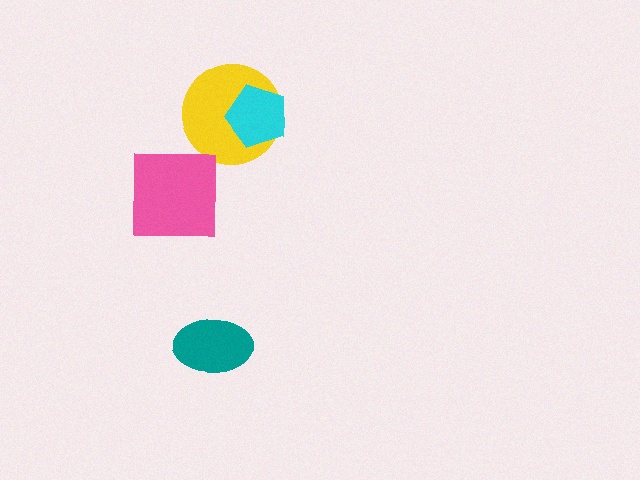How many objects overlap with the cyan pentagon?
1 object overlaps with the cyan pentagon.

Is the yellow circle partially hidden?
Yes, it is partially covered by another shape.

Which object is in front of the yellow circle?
The cyan pentagon is in front of the yellow circle.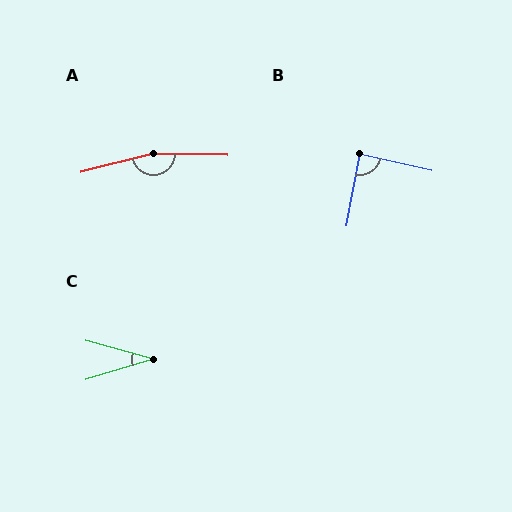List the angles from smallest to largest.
C (32°), B (88°), A (164°).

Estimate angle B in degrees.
Approximately 88 degrees.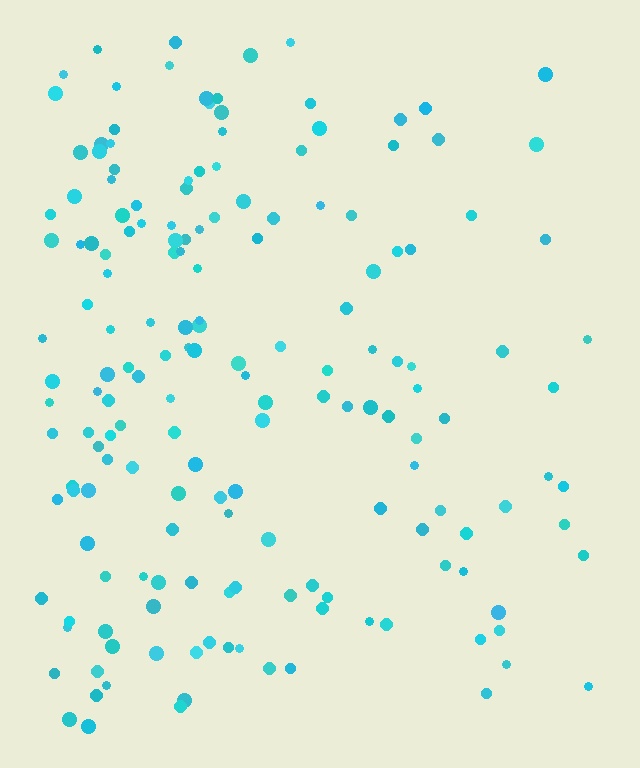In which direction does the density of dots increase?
From right to left, with the left side densest.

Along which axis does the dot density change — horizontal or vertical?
Horizontal.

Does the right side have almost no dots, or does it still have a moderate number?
Still a moderate number, just noticeably fewer than the left.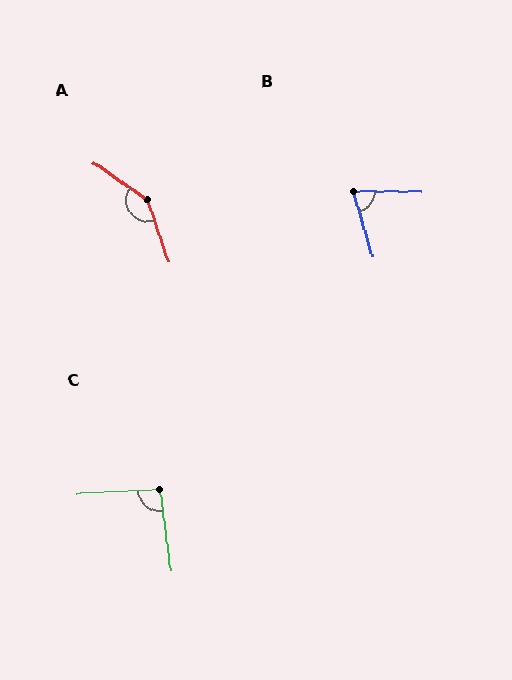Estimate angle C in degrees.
Approximately 94 degrees.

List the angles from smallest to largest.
B (73°), C (94°), A (143°).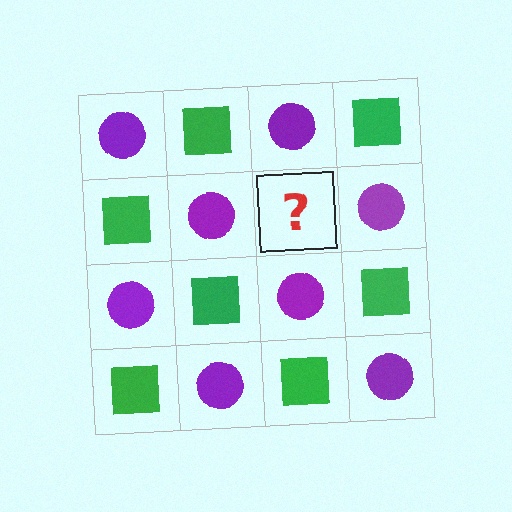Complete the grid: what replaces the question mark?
The question mark should be replaced with a green square.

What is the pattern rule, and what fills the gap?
The rule is that it alternates purple circle and green square in a checkerboard pattern. The gap should be filled with a green square.